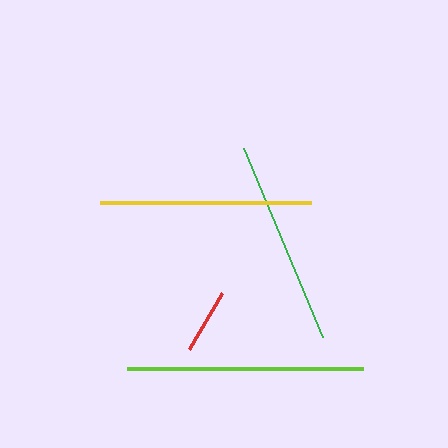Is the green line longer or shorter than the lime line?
The lime line is longer than the green line.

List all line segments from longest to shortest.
From longest to shortest: lime, yellow, green, red.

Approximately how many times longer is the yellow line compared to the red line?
The yellow line is approximately 3.2 times the length of the red line.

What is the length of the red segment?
The red segment is approximately 65 pixels long.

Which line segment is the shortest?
The red line is the shortest at approximately 65 pixels.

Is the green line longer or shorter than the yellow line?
The yellow line is longer than the green line.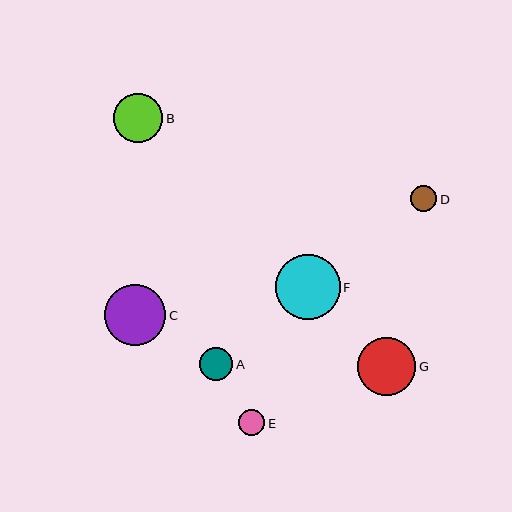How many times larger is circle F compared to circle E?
Circle F is approximately 2.5 times the size of circle E.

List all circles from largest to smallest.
From largest to smallest: F, C, G, B, A, D, E.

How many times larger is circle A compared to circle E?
Circle A is approximately 1.3 times the size of circle E.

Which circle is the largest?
Circle F is the largest with a size of approximately 65 pixels.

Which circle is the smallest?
Circle E is the smallest with a size of approximately 26 pixels.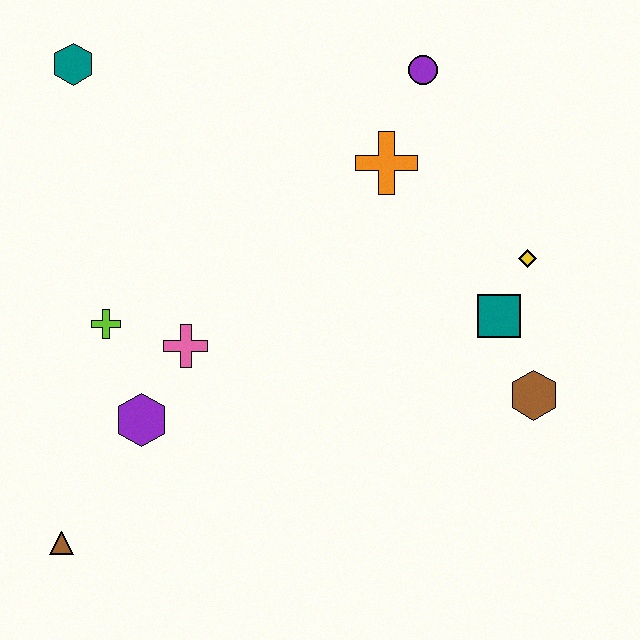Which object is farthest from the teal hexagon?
The brown hexagon is farthest from the teal hexagon.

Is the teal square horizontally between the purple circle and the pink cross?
No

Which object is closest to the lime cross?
The pink cross is closest to the lime cross.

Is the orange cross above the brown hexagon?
Yes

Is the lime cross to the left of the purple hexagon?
Yes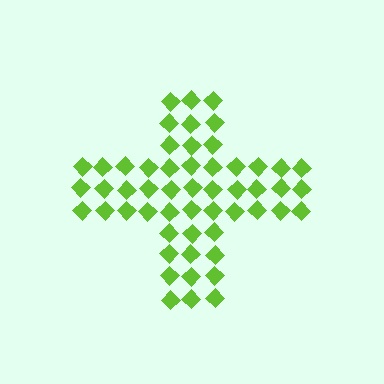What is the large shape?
The large shape is a cross.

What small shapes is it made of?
It is made of small diamonds.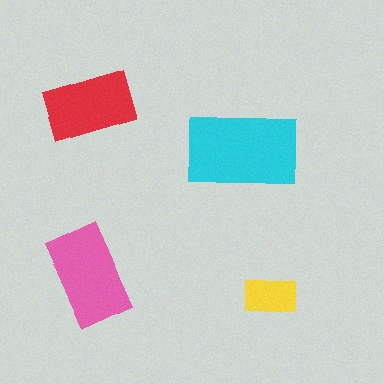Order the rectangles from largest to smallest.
the cyan one, the pink one, the red one, the yellow one.